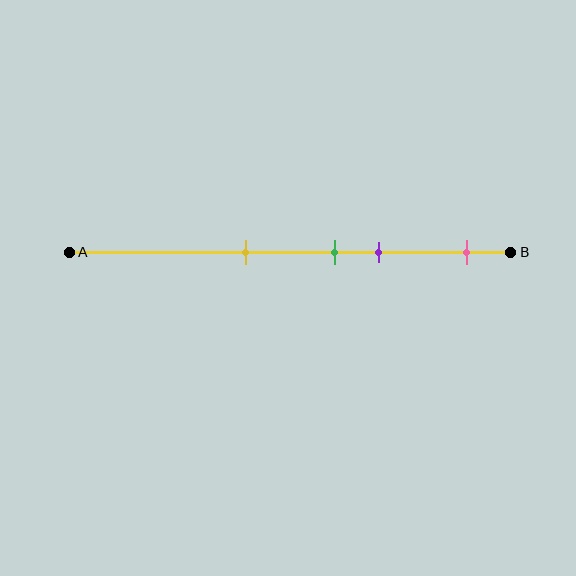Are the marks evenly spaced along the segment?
No, the marks are not evenly spaced.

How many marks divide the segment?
There are 4 marks dividing the segment.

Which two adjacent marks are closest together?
The green and purple marks are the closest adjacent pair.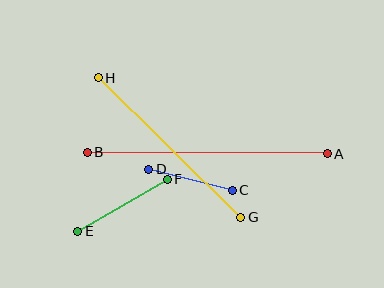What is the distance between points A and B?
The distance is approximately 240 pixels.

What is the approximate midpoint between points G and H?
The midpoint is at approximately (169, 148) pixels.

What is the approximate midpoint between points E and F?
The midpoint is at approximately (122, 205) pixels.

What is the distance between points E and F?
The distance is approximately 103 pixels.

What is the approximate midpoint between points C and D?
The midpoint is at approximately (190, 180) pixels.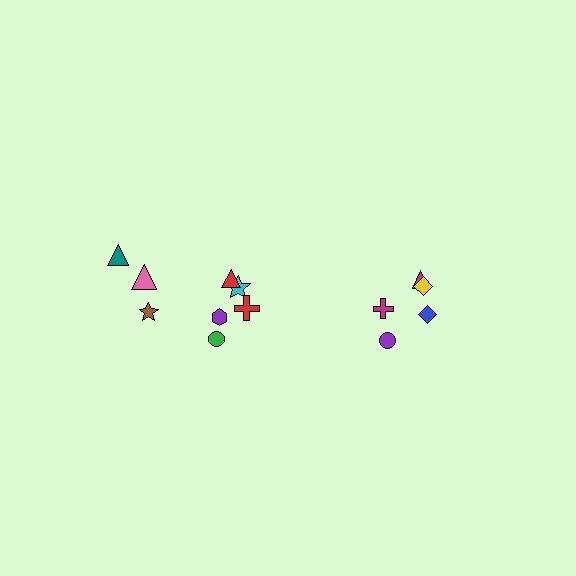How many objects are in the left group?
There are 8 objects.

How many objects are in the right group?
There are 5 objects.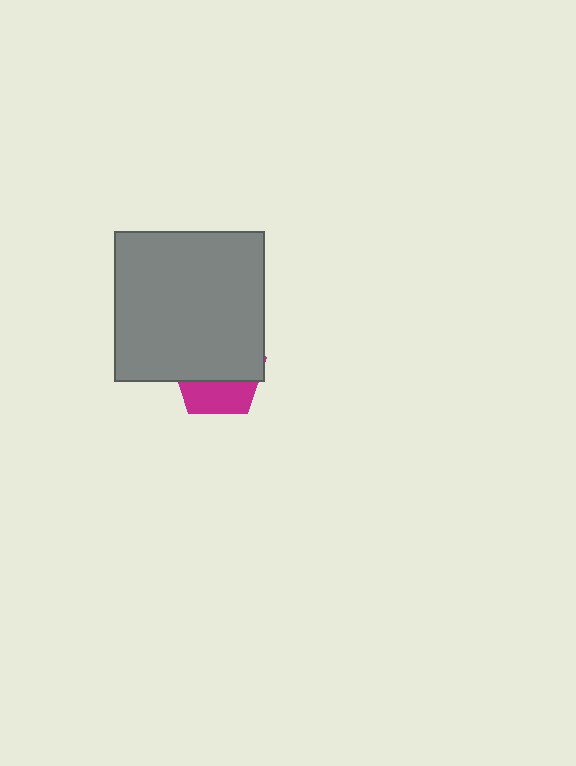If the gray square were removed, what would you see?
You would see the complete magenta pentagon.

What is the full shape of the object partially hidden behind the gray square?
The partially hidden object is a magenta pentagon.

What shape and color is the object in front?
The object in front is a gray square.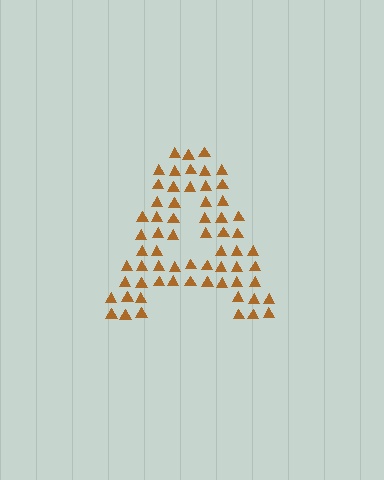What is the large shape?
The large shape is the letter A.